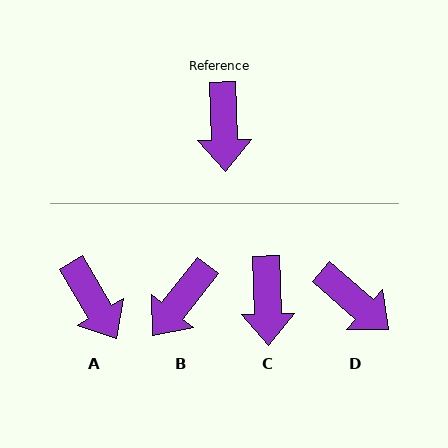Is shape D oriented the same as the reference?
No, it is off by about 47 degrees.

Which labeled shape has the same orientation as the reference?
C.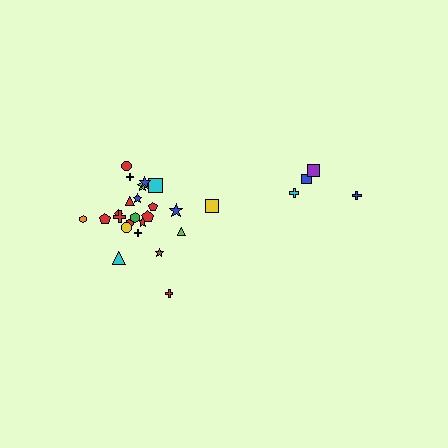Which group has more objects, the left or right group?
The left group.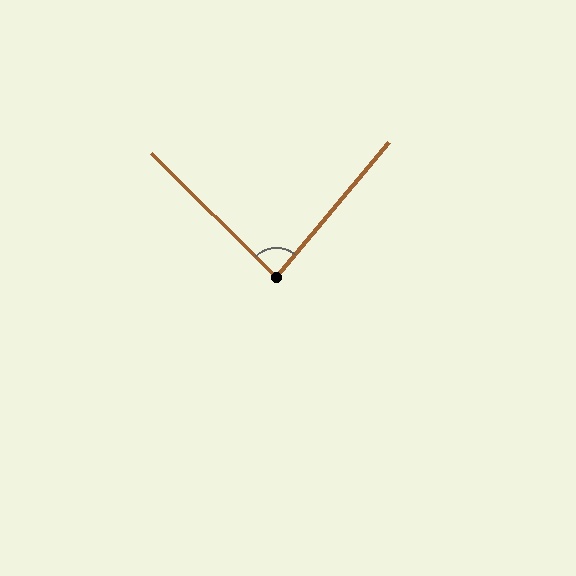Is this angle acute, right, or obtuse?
It is approximately a right angle.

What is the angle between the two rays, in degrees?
Approximately 85 degrees.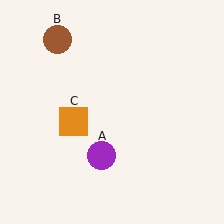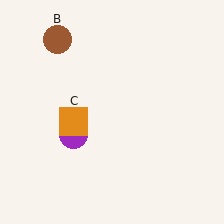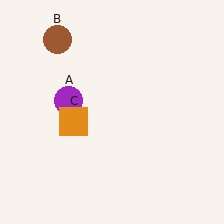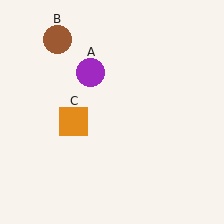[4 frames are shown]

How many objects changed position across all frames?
1 object changed position: purple circle (object A).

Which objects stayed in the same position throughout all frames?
Brown circle (object B) and orange square (object C) remained stationary.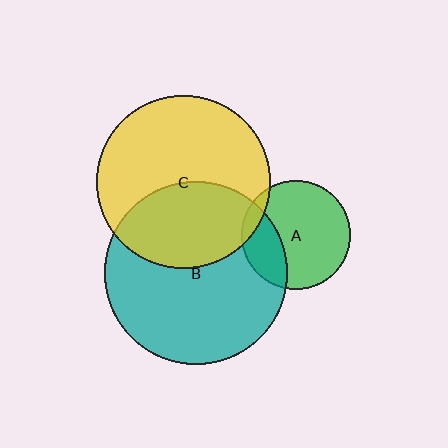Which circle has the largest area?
Circle B (teal).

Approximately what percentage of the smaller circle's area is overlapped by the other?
Approximately 40%.